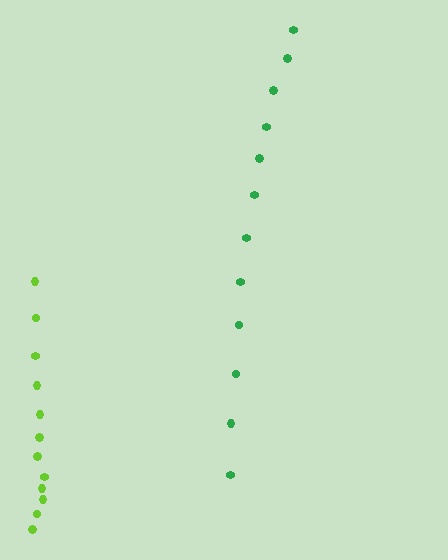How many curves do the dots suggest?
There are 2 distinct paths.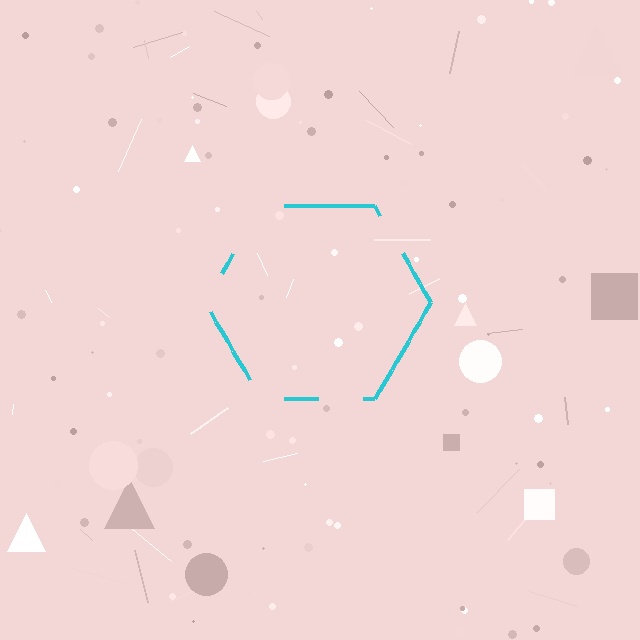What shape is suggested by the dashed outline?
The dashed outline suggests a hexagon.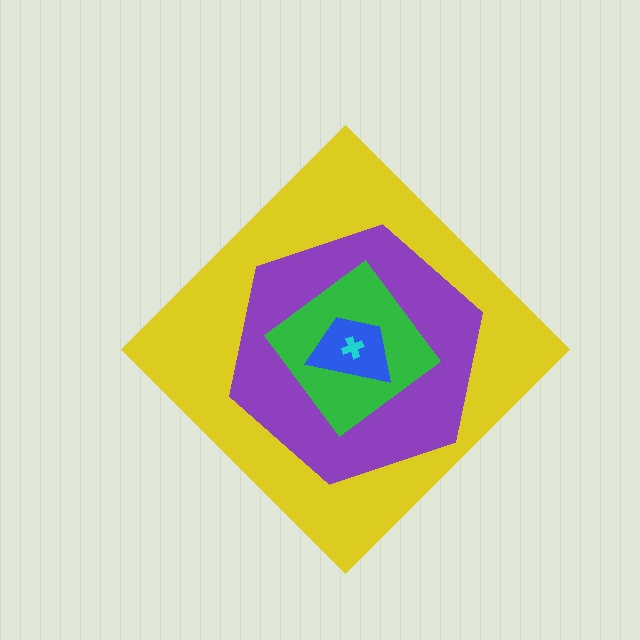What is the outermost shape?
The yellow diamond.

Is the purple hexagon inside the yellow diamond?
Yes.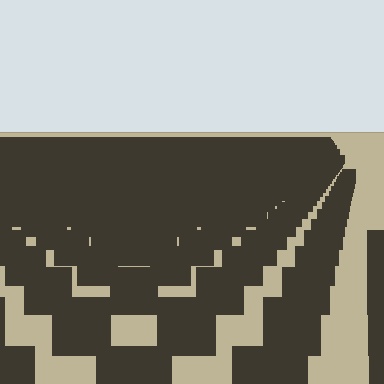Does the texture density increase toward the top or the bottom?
Density increases toward the top.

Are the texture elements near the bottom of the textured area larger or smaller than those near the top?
Larger. Near the bottom, elements are closer to the viewer and appear at a bigger on-screen size.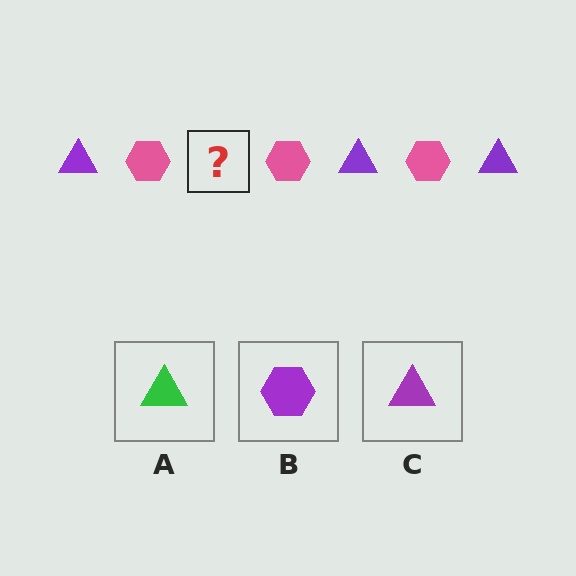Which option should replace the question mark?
Option C.